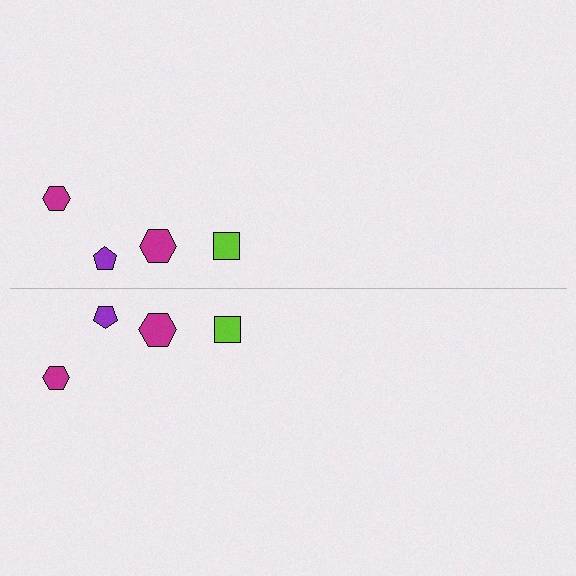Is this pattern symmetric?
Yes, this pattern has bilateral (reflection) symmetry.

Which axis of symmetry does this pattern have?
The pattern has a horizontal axis of symmetry running through the center of the image.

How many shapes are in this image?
There are 8 shapes in this image.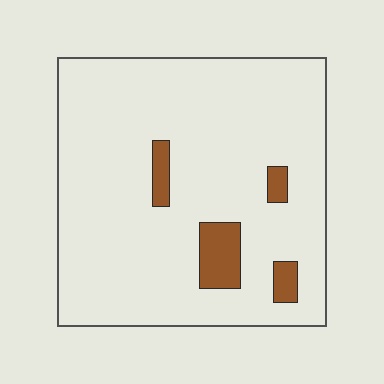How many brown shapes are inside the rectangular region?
4.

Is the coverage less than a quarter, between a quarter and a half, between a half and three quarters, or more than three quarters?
Less than a quarter.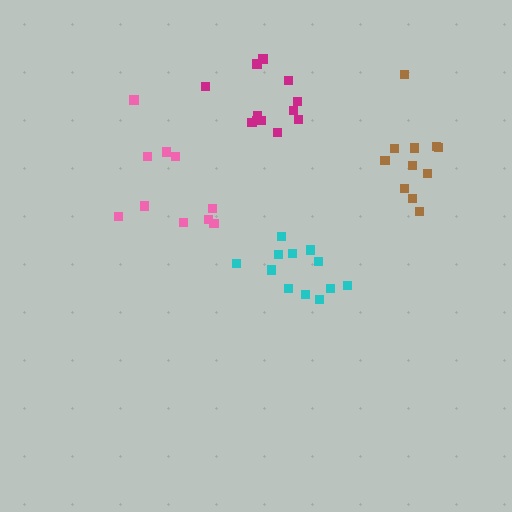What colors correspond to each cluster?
The clusters are colored: cyan, pink, magenta, brown.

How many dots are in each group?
Group 1: 12 dots, Group 2: 10 dots, Group 3: 12 dots, Group 4: 11 dots (45 total).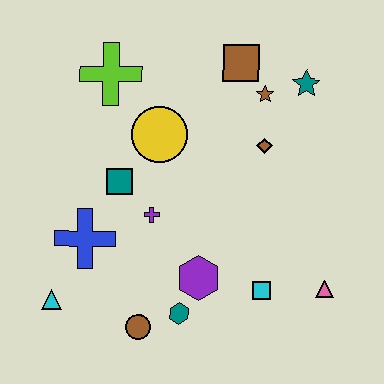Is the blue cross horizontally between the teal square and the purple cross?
No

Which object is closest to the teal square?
The purple cross is closest to the teal square.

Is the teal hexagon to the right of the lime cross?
Yes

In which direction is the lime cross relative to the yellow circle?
The lime cross is above the yellow circle.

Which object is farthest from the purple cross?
The teal star is farthest from the purple cross.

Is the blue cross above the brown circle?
Yes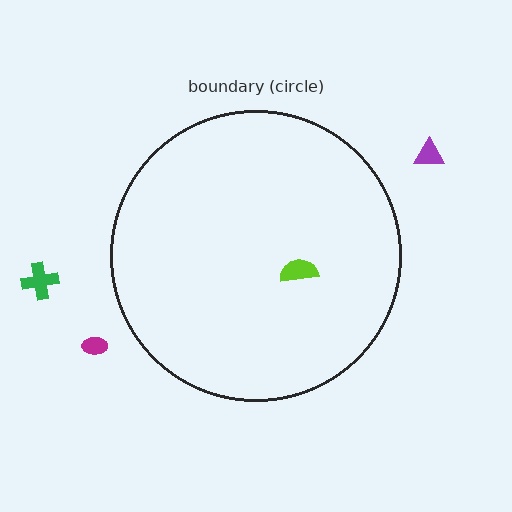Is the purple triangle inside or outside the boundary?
Outside.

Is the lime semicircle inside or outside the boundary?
Inside.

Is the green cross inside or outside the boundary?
Outside.